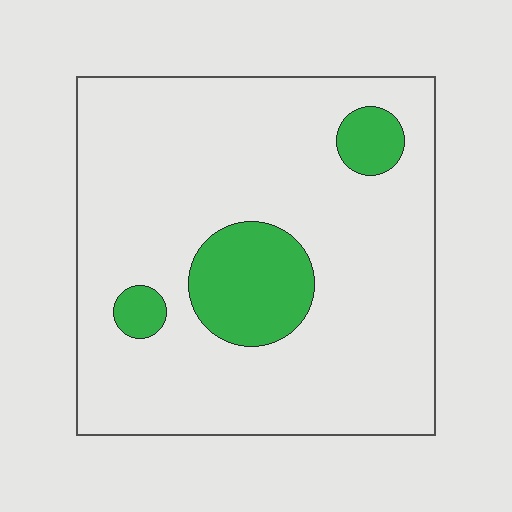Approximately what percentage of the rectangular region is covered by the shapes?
Approximately 15%.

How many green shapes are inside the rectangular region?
3.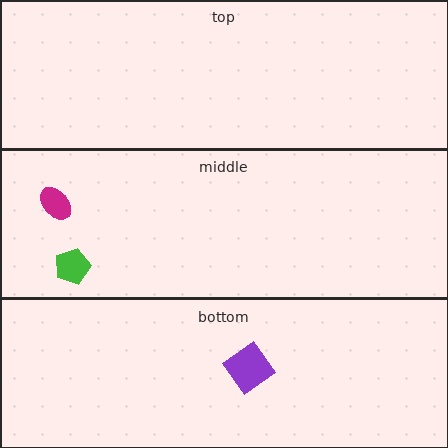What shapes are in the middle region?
The green pentagon, the magenta ellipse.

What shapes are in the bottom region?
The purple diamond.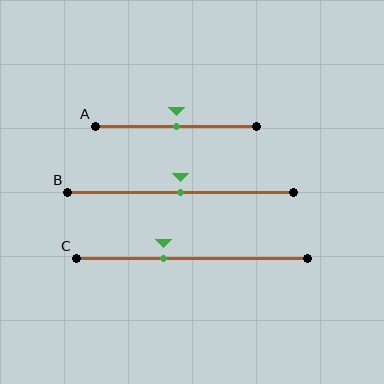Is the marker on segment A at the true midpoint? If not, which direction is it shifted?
Yes, the marker on segment A is at the true midpoint.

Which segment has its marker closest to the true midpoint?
Segment A has its marker closest to the true midpoint.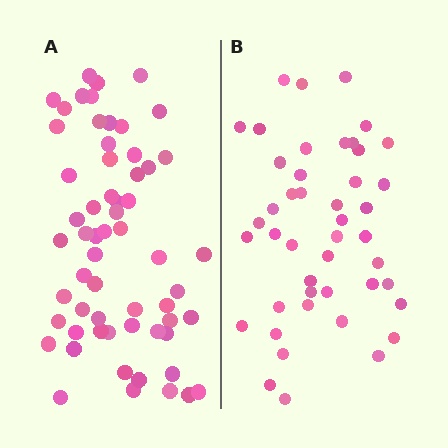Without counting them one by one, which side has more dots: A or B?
Region A (the left region) has more dots.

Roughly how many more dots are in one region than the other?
Region A has approximately 15 more dots than region B.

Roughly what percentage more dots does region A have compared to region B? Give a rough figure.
About 35% more.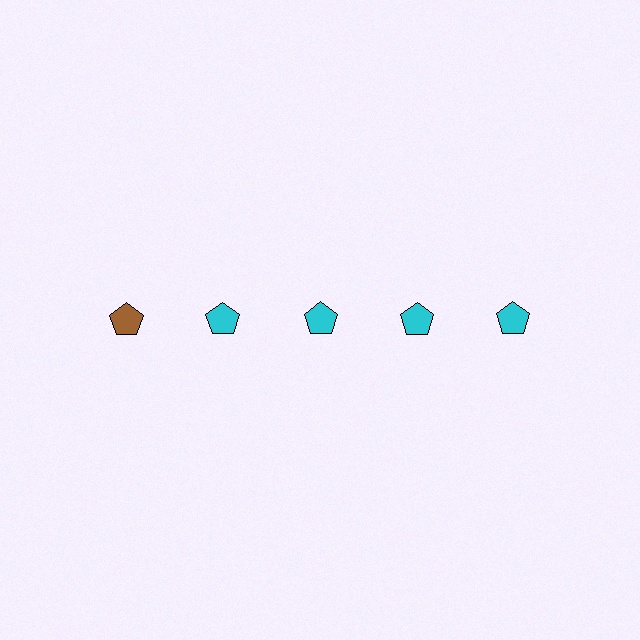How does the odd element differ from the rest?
It has a different color: brown instead of cyan.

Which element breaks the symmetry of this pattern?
The brown pentagon in the top row, leftmost column breaks the symmetry. All other shapes are cyan pentagons.